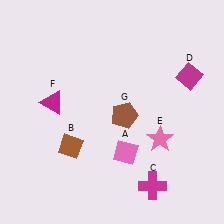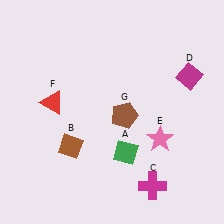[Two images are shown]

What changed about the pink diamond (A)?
In Image 1, A is pink. In Image 2, it changed to green.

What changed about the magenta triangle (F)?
In Image 1, F is magenta. In Image 2, it changed to red.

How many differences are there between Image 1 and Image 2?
There are 2 differences between the two images.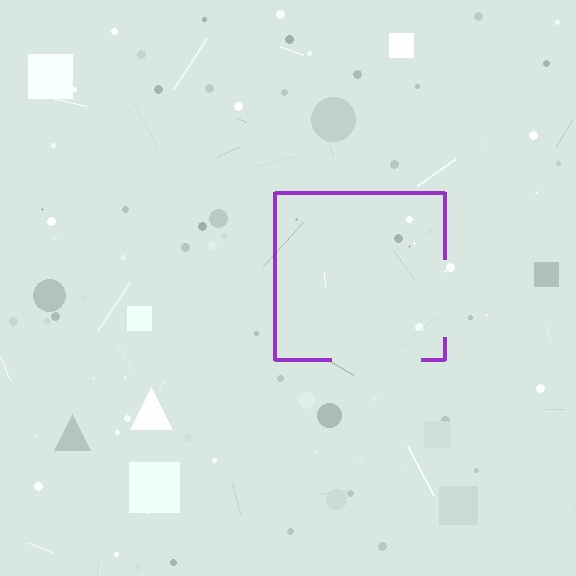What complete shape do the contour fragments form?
The contour fragments form a square.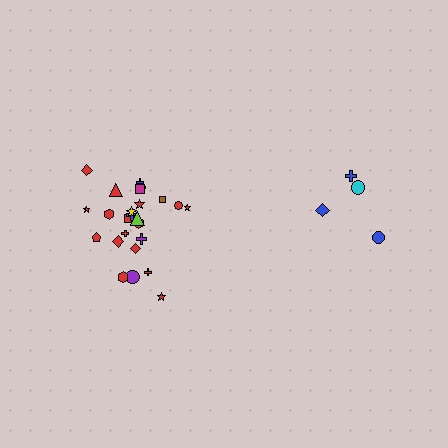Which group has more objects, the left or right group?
The left group.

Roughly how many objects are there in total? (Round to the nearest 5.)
Roughly 30 objects in total.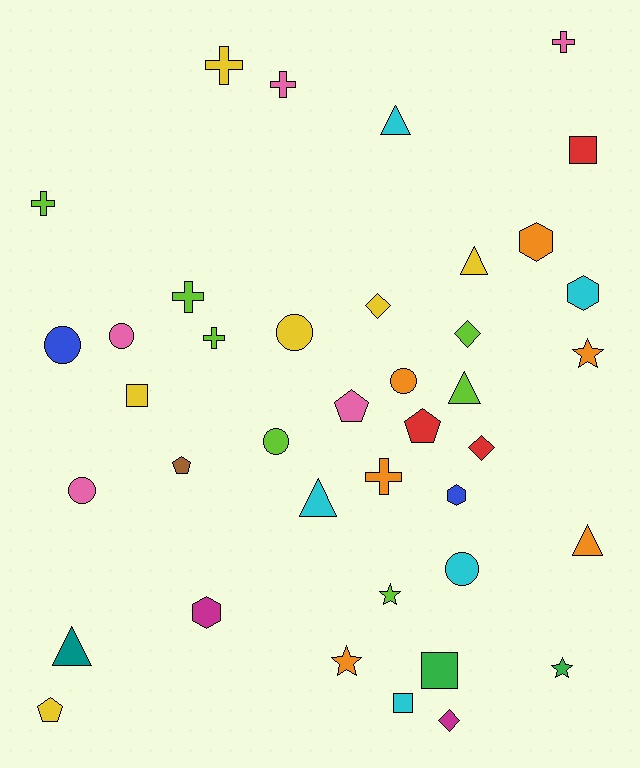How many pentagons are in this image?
There are 4 pentagons.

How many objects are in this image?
There are 40 objects.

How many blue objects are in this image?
There are 2 blue objects.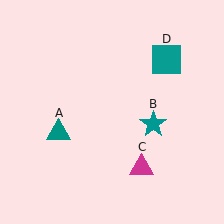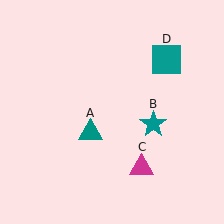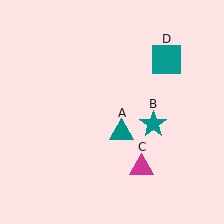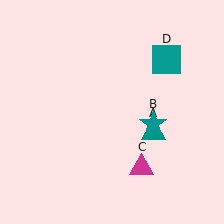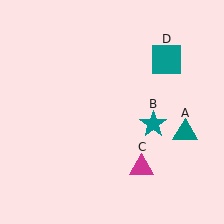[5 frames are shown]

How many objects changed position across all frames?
1 object changed position: teal triangle (object A).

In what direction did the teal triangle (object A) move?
The teal triangle (object A) moved right.